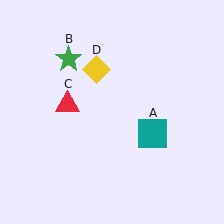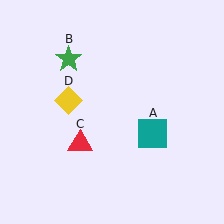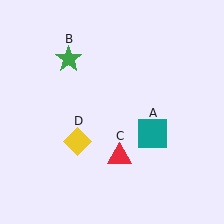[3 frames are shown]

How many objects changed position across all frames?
2 objects changed position: red triangle (object C), yellow diamond (object D).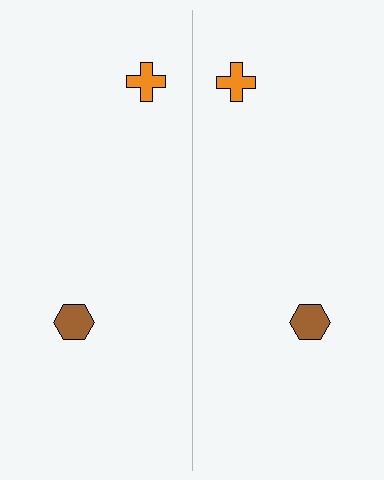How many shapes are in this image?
There are 4 shapes in this image.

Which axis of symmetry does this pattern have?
The pattern has a vertical axis of symmetry running through the center of the image.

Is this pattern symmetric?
Yes, this pattern has bilateral (reflection) symmetry.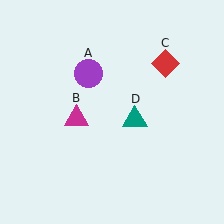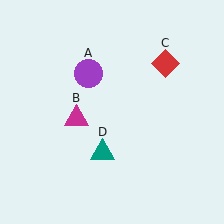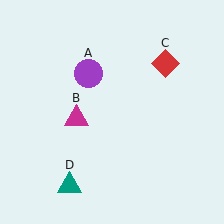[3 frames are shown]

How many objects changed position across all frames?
1 object changed position: teal triangle (object D).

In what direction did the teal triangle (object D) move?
The teal triangle (object D) moved down and to the left.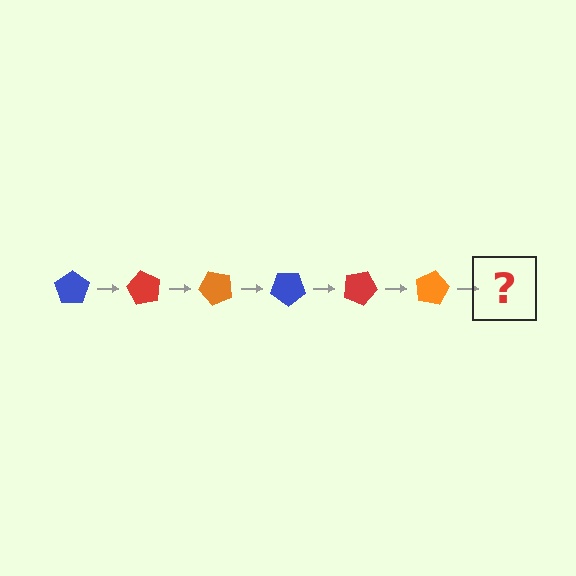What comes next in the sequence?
The next element should be a blue pentagon, rotated 360 degrees from the start.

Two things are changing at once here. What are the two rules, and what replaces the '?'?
The two rules are that it rotates 60 degrees each step and the color cycles through blue, red, and orange. The '?' should be a blue pentagon, rotated 360 degrees from the start.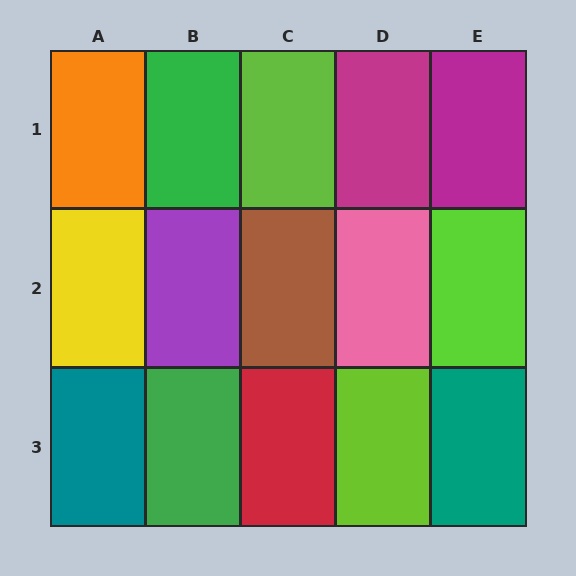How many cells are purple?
1 cell is purple.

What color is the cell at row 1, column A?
Orange.